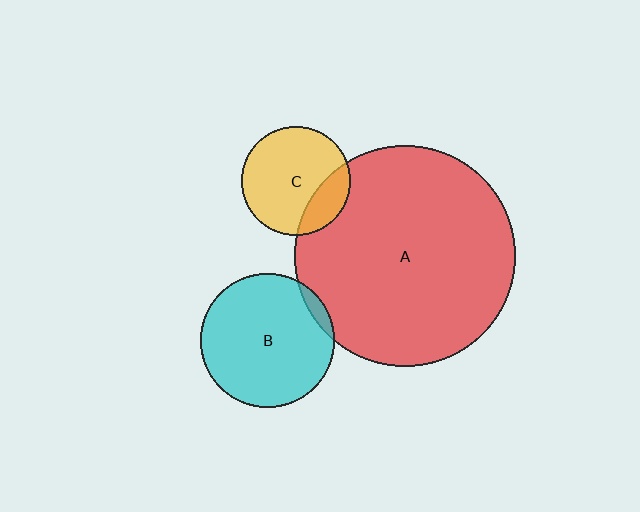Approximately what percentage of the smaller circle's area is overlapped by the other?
Approximately 20%.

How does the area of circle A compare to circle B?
Approximately 2.7 times.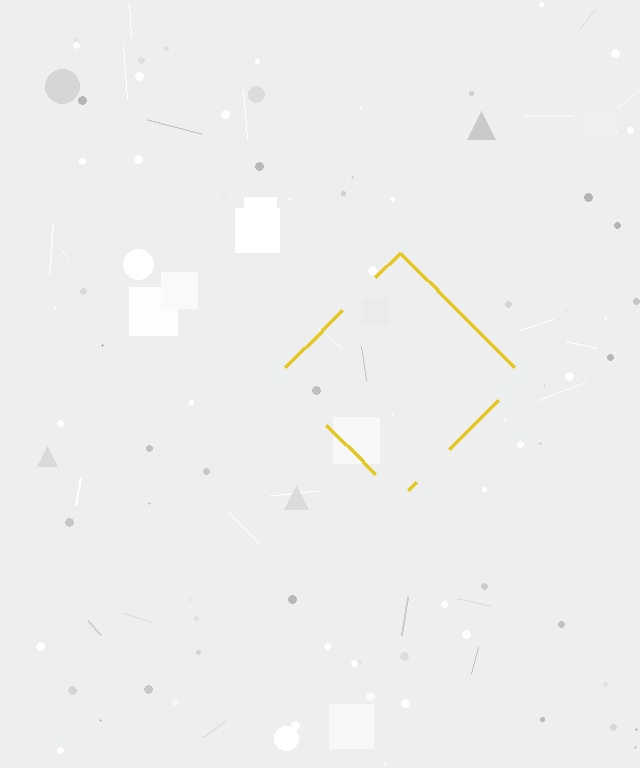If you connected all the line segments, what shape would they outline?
They would outline a diamond.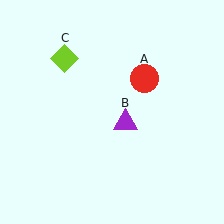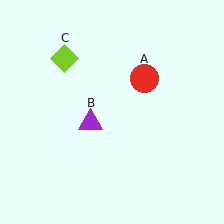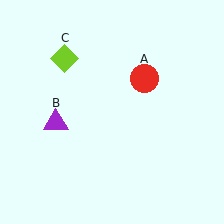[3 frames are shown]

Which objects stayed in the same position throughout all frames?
Red circle (object A) and lime diamond (object C) remained stationary.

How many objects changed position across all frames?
1 object changed position: purple triangle (object B).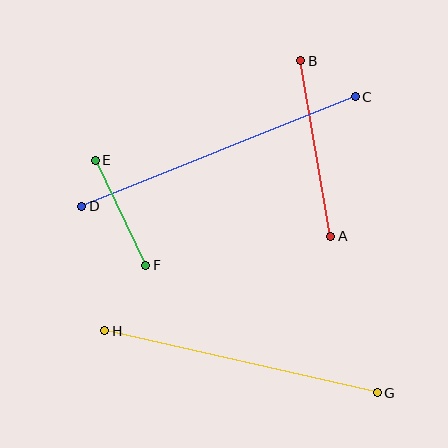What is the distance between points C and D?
The distance is approximately 294 pixels.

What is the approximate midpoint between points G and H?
The midpoint is at approximately (241, 362) pixels.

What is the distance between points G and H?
The distance is approximately 279 pixels.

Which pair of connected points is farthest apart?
Points C and D are farthest apart.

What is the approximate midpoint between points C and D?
The midpoint is at approximately (218, 152) pixels.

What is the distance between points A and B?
The distance is approximately 178 pixels.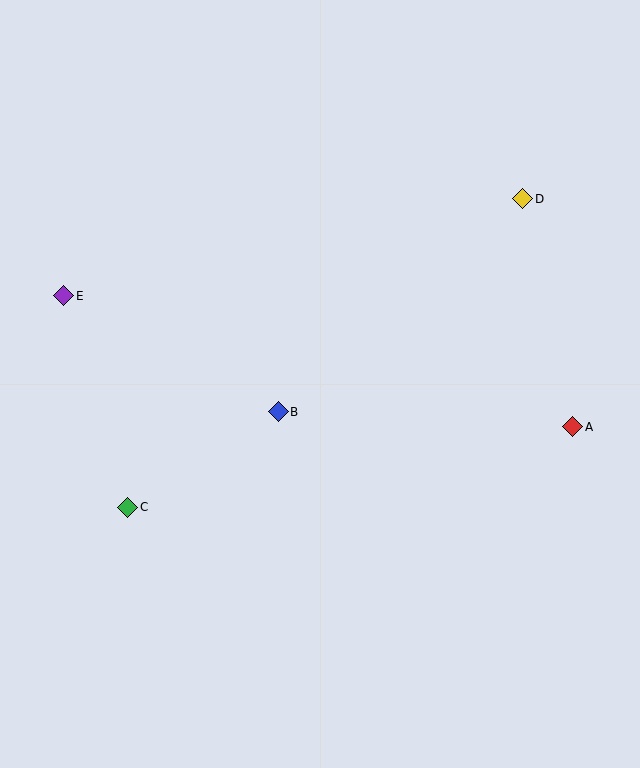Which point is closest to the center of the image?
Point B at (278, 412) is closest to the center.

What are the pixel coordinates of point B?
Point B is at (278, 412).